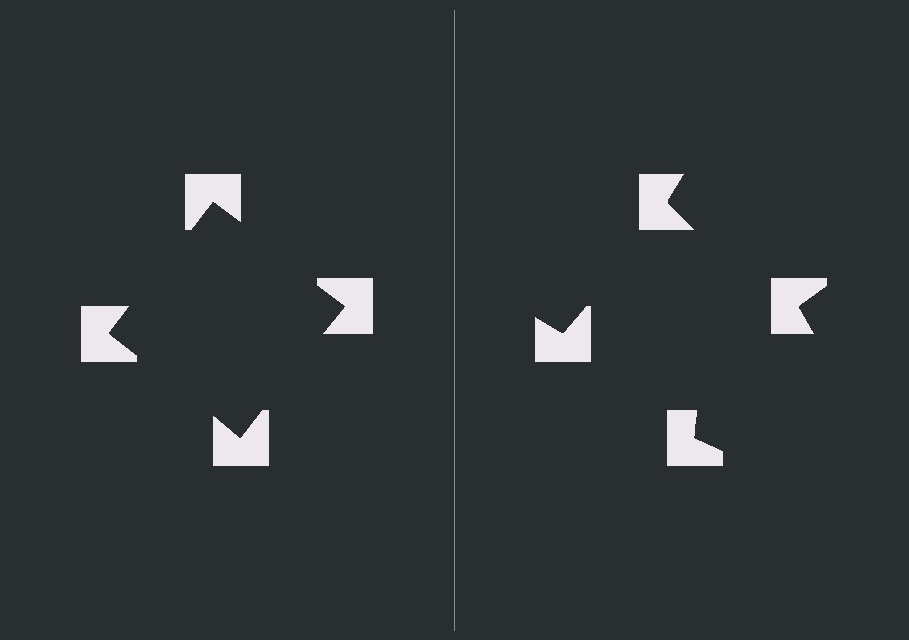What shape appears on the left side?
An illusory square.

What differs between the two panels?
The notched squares are positioned identically on both sides; only the wedge orientations differ. On the left they align to a square; on the right they are misaligned.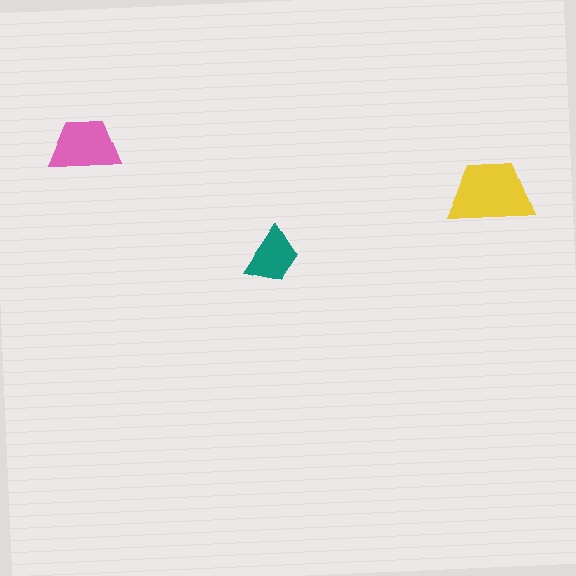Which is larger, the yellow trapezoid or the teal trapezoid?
The yellow one.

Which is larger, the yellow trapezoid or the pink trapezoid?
The yellow one.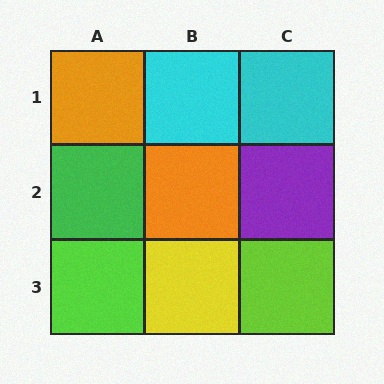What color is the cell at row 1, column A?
Orange.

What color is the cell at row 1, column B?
Cyan.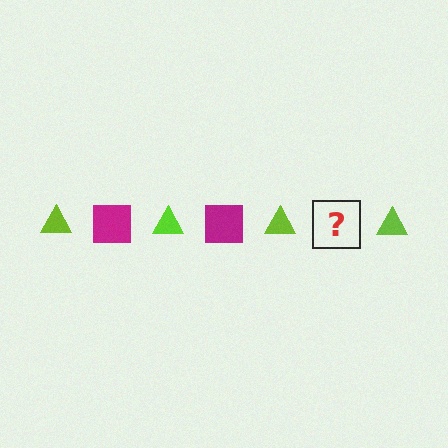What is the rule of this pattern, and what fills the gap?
The rule is that the pattern alternates between lime triangle and magenta square. The gap should be filled with a magenta square.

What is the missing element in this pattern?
The missing element is a magenta square.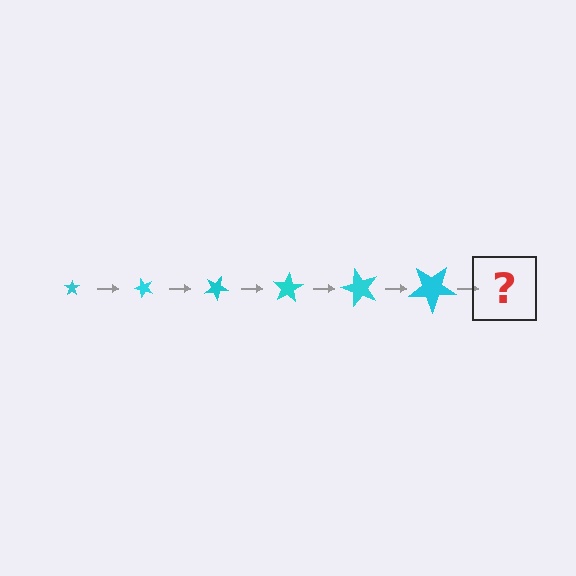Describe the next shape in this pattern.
It should be a star, larger than the previous one and rotated 300 degrees from the start.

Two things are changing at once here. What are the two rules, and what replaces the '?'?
The two rules are that the star grows larger each step and it rotates 50 degrees each step. The '?' should be a star, larger than the previous one and rotated 300 degrees from the start.